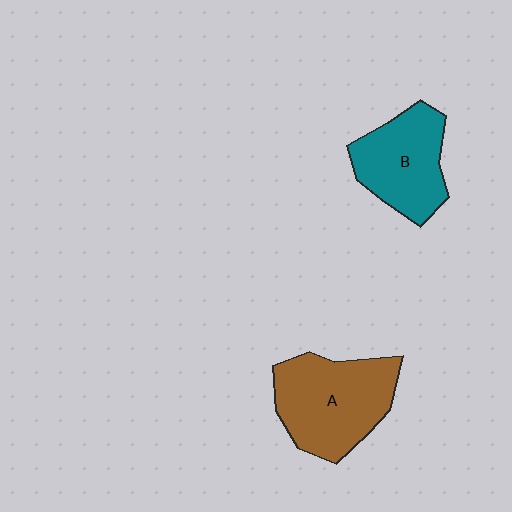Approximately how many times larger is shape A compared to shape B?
Approximately 1.3 times.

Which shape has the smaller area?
Shape B (teal).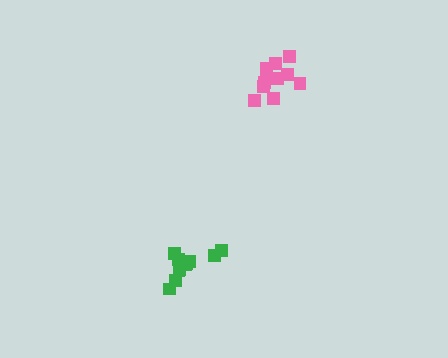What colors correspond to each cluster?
The clusters are colored: green, pink.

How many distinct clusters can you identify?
There are 2 distinct clusters.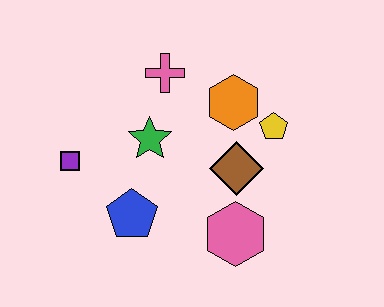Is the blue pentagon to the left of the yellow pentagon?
Yes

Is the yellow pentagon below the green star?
No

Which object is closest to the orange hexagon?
The yellow pentagon is closest to the orange hexagon.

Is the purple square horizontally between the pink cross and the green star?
No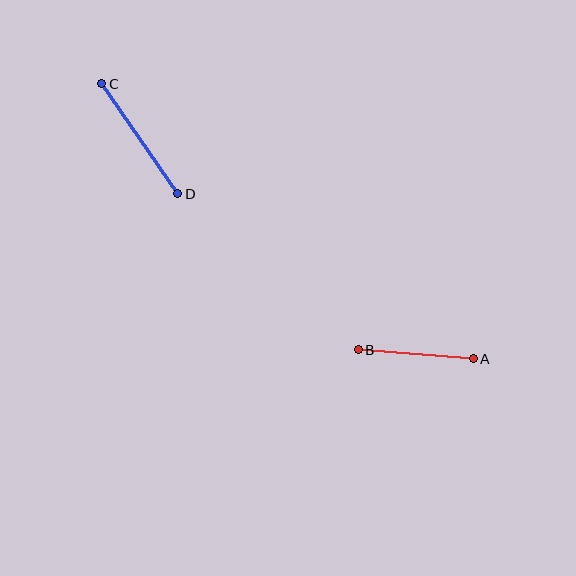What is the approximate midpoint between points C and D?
The midpoint is at approximately (140, 139) pixels.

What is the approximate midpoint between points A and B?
The midpoint is at approximately (416, 354) pixels.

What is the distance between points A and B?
The distance is approximately 115 pixels.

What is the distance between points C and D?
The distance is approximately 134 pixels.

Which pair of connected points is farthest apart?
Points C and D are farthest apart.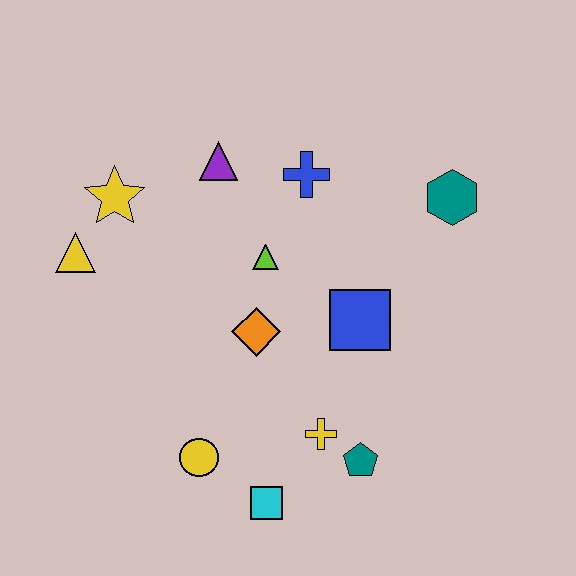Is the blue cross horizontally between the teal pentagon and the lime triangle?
Yes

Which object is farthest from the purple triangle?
The cyan square is farthest from the purple triangle.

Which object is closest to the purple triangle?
The blue cross is closest to the purple triangle.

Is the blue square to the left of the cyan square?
No